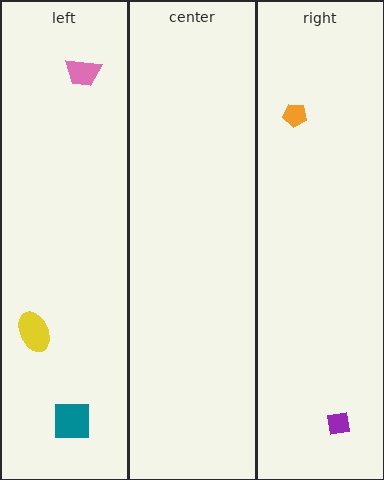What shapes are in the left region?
The yellow ellipse, the teal square, the pink trapezoid.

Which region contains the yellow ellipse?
The left region.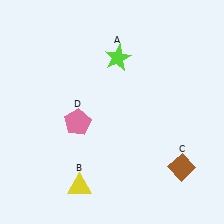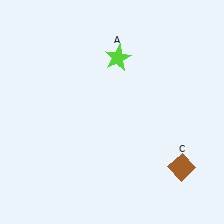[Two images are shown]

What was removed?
The yellow triangle (B), the pink pentagon (D) were removed in Image 2.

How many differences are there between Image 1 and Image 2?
There are 2 differences between the two images.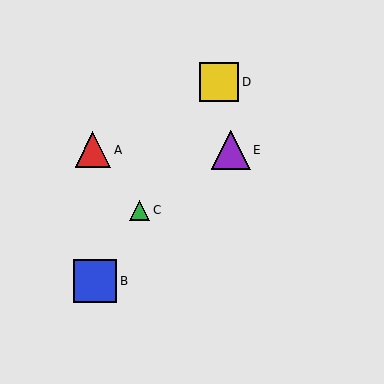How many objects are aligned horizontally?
2 objects (A, E) are aligned horizontally.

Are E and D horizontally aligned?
No, E is at y≈150 and D is at y≈82.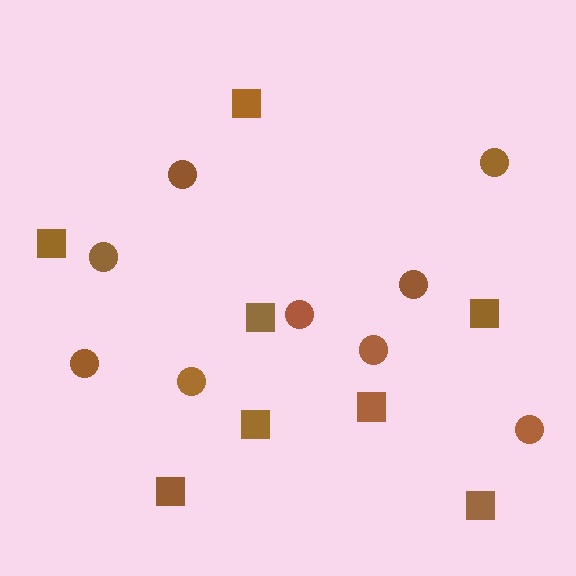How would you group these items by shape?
There are 2 groups: one group of squares (8) and one group of circles (9).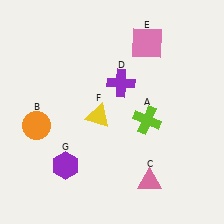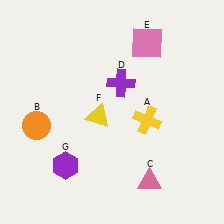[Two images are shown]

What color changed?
The cross (A) changed from lime in Image 1 to yellow in Image 2.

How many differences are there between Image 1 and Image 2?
There is 1 difference between the two images.